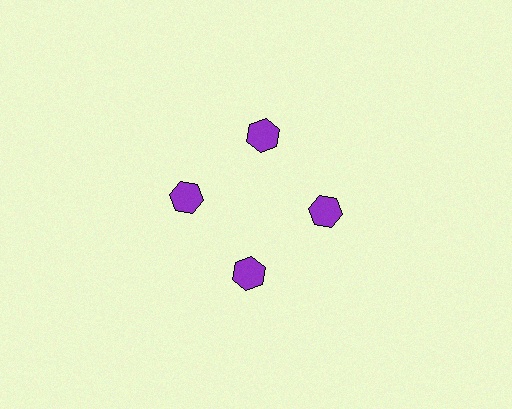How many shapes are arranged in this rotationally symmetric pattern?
There are 4 shapes, arranged in 4 groups of 1.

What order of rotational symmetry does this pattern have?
This pattern has 4-fold rotational symmetry.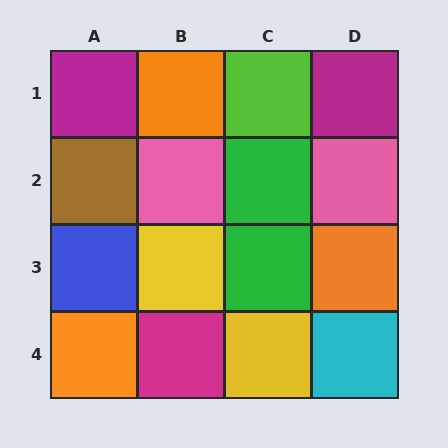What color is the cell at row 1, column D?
Magenta.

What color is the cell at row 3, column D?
Orange.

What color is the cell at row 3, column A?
Blue.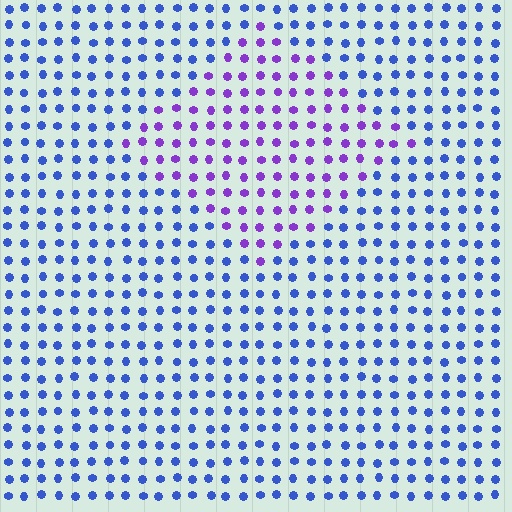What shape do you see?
I see a diamond.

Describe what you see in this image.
The image is filled with small blue elements in a uniform arrangement. A diamond-shaped region is visible where the elements are tinted to a slightly different hue, forming a subtle color boundary.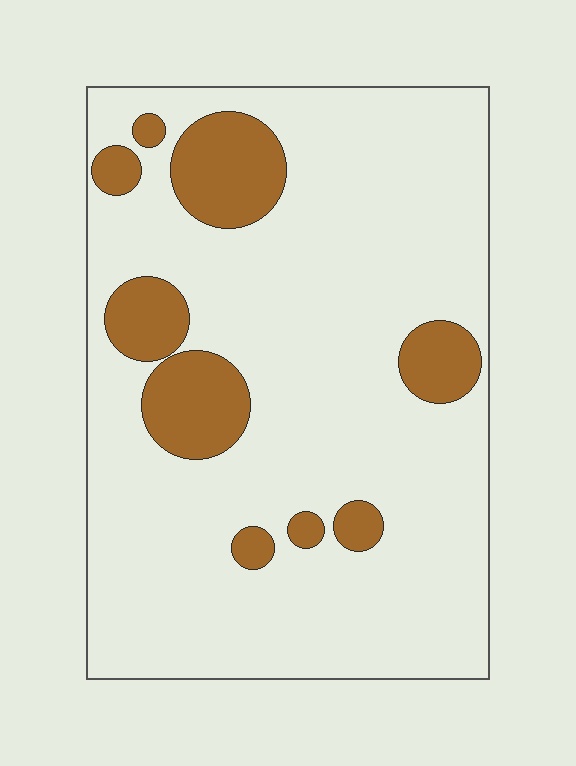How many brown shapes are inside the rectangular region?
9.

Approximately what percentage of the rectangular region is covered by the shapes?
Approximately 15%.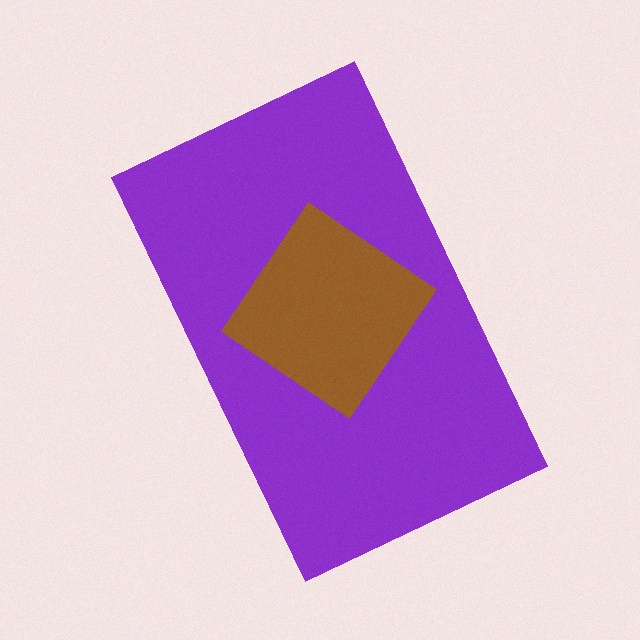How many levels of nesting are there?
2.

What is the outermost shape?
The purple rectangle.